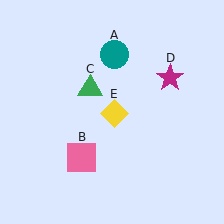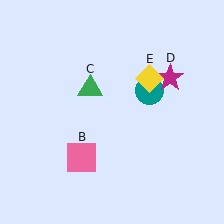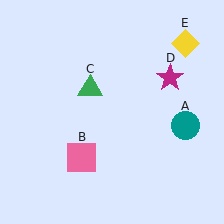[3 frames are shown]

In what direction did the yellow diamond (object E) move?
The yellow diamond (object E) moved up and to the right.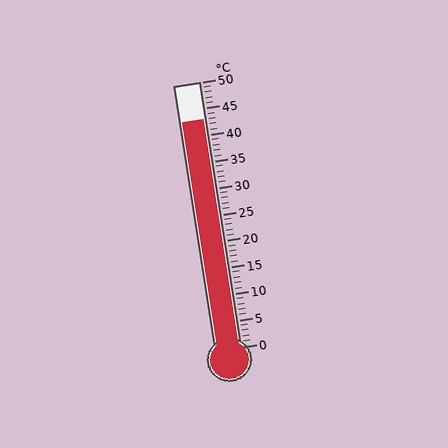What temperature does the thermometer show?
The thermometer shows approximately 43°C.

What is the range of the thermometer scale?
The thermometer scale ranges from 0°C to 50°C.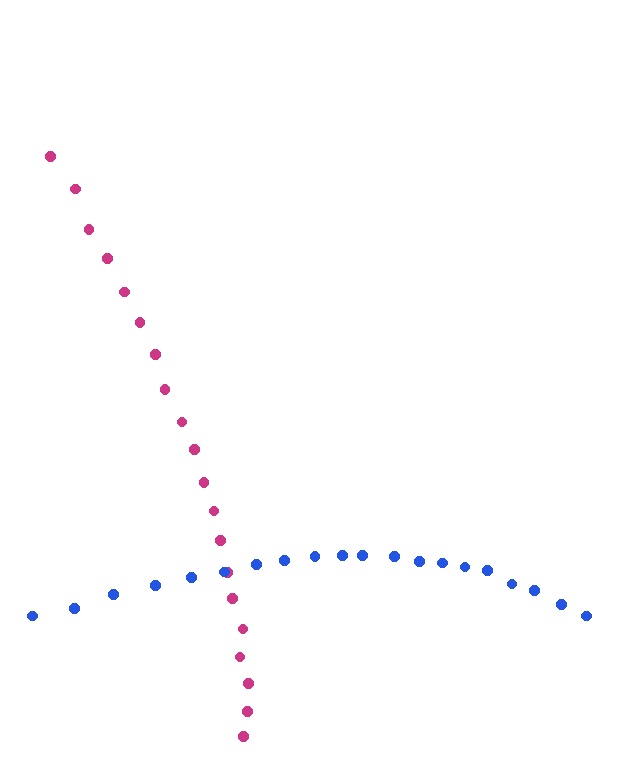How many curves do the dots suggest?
There are 2 distinct paths.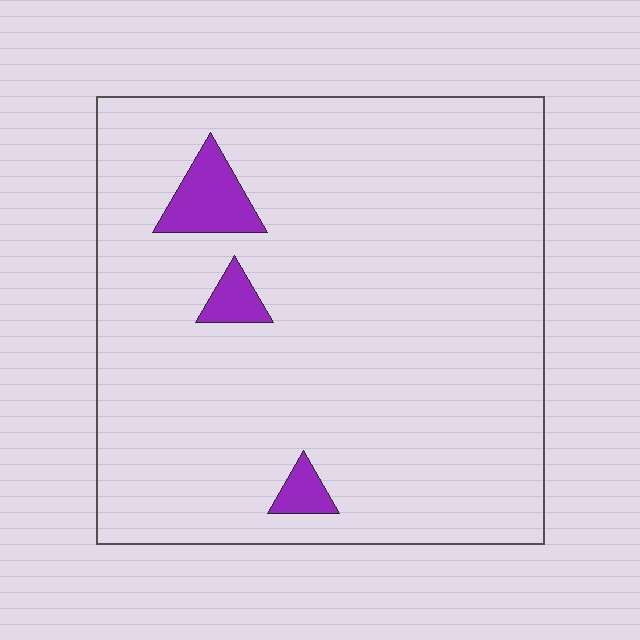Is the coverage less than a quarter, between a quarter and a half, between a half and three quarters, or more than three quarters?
Less than a quarter.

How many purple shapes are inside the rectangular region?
3.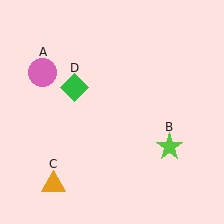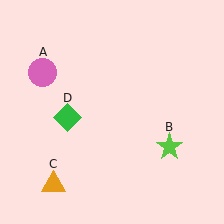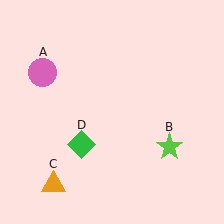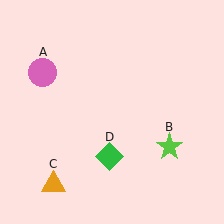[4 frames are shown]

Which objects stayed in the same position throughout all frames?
Pink circle (object A) and lime star (object B) and orange triangle (object C) remained stationary.